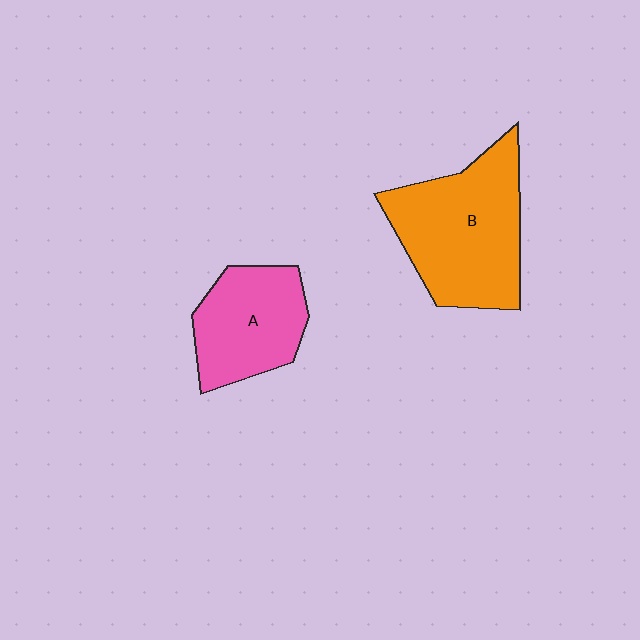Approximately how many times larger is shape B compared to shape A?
Approximately 1.5 times.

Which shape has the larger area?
Shape B (orange).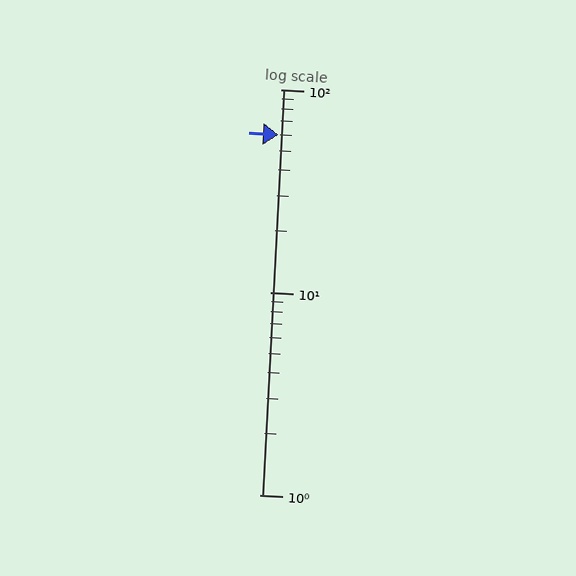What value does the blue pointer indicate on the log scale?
The pointer indicates approximately 60.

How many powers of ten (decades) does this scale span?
The scale spans 2 decades, from 1 to 100.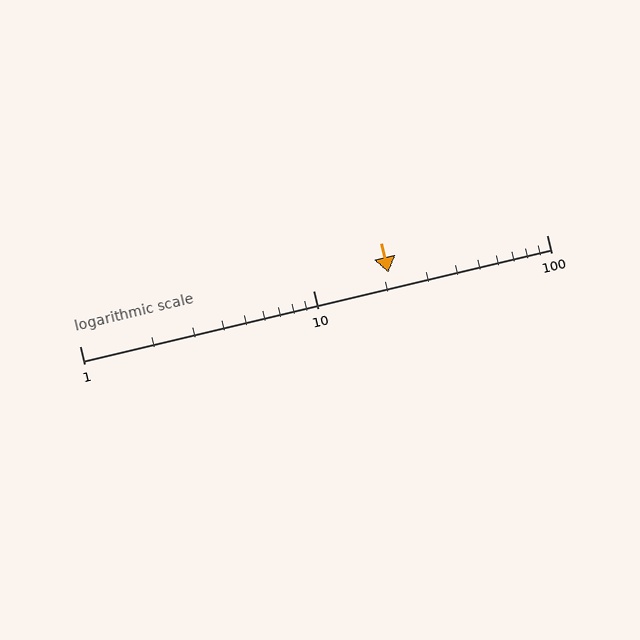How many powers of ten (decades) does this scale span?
The scale spans 2 decades, from 1 to 100.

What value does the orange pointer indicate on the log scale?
The pointer indicates approximately 21.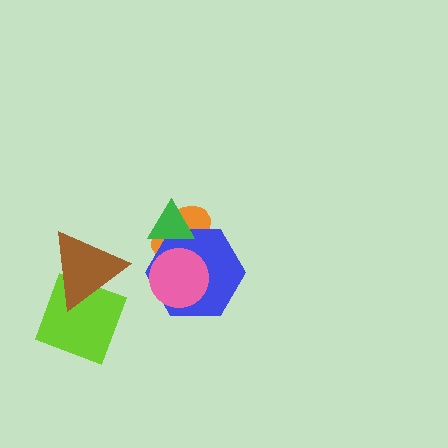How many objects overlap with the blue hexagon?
3 objects overlap with the blue hexagon.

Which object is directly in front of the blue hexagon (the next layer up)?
The pink circle is directly in front of the blue hexagon.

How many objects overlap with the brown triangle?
1 object overlaps with the brown triangle.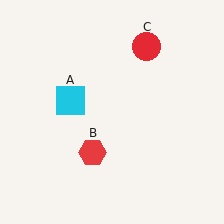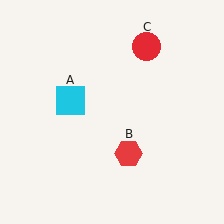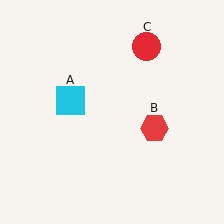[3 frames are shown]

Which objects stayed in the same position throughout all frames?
Cyan square (object A) and red circle (object C) remained stationary.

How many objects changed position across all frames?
1 object changed position: red hexagon (object B).